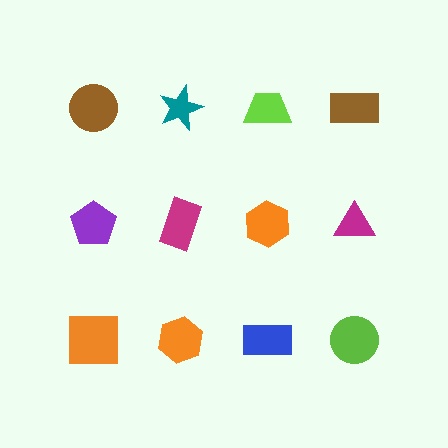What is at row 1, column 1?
A brown circle.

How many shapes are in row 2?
4 shapes.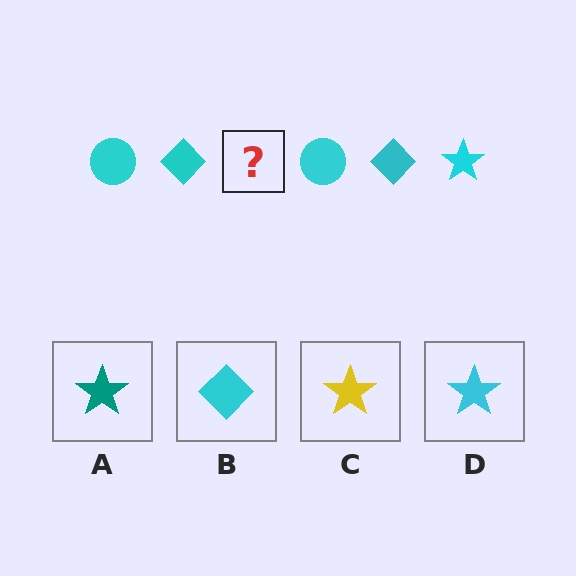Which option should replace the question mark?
Option D.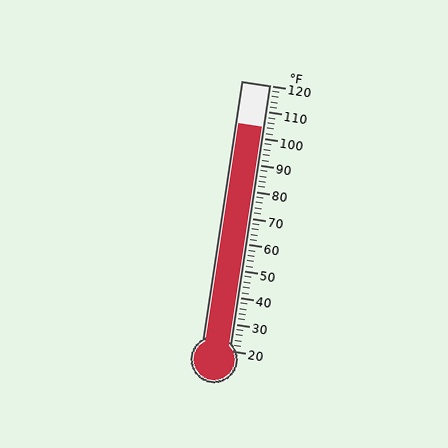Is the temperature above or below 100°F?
The temperature is above 100°F.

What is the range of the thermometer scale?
The thermometer scale ranges from 20°F to 120°F.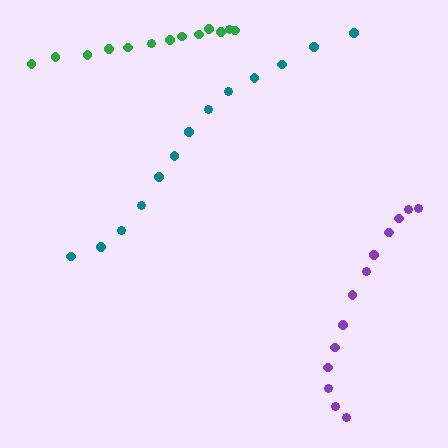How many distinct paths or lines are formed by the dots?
There are 3 distinct paths.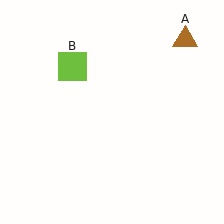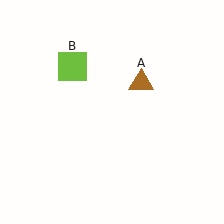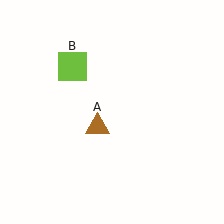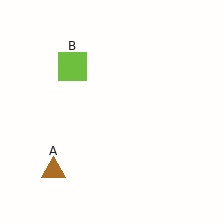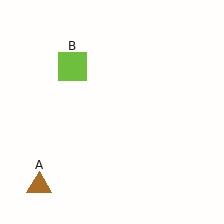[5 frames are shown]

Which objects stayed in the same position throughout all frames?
Lime square (object B) remained stationary.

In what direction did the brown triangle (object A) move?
The brown triangle (object A) moved down and to the left.